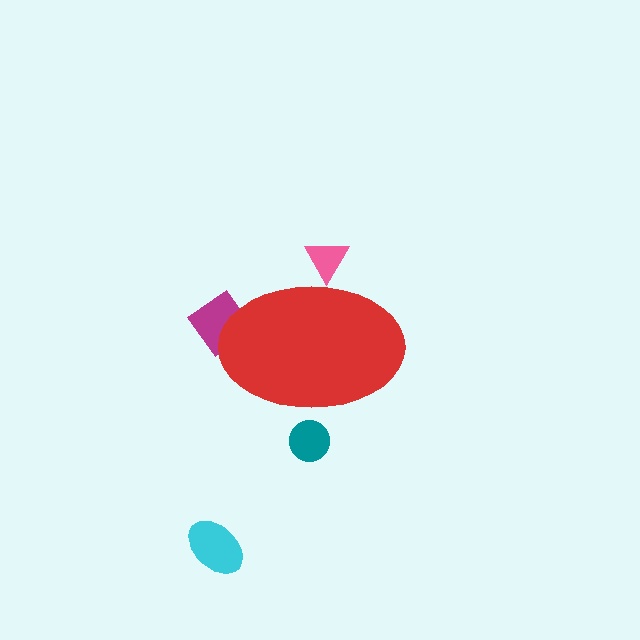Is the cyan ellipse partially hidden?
No, the cyan ellipse is fully visible.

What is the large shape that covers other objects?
A red ellipse.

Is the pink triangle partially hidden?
Yes, the pink triangle is partially hidden behind the red ellipse.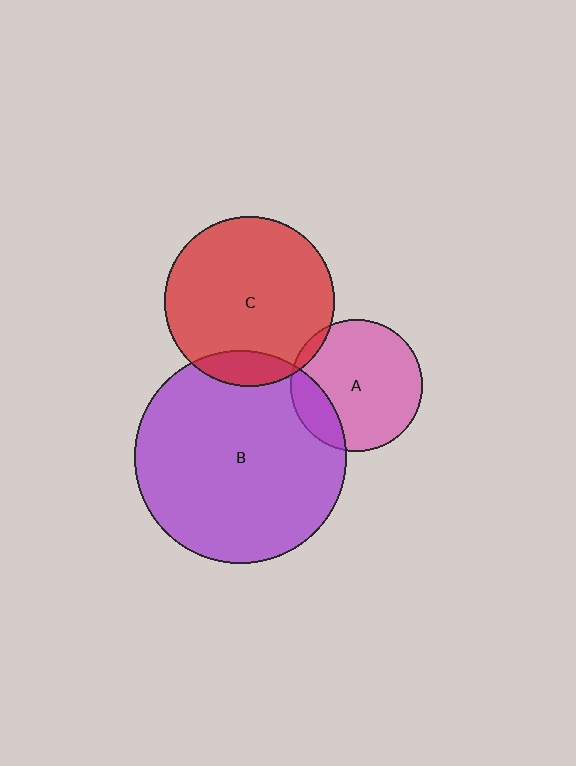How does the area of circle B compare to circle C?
Approximately 1.6 times.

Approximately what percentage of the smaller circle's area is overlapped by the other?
Approximately 10%.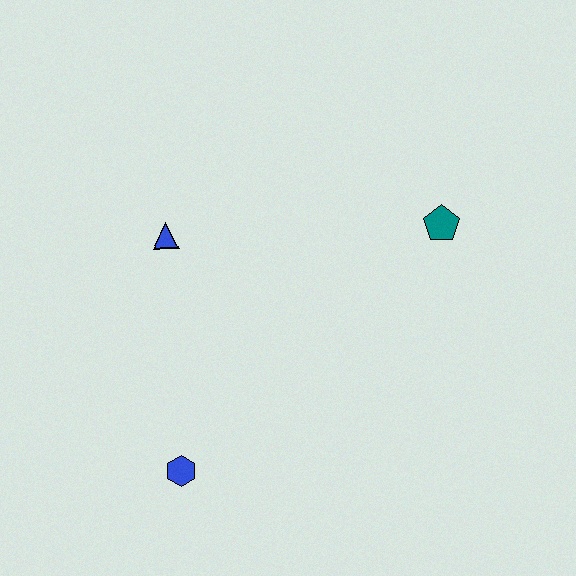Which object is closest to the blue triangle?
The blue hexagon is closest to the blue triangle.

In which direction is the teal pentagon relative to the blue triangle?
The teal pentagon is to the right of the blue triangle.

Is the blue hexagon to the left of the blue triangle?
No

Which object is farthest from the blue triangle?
The teal pentagon is farthest from the blue triangle.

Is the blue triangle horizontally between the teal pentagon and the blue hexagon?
No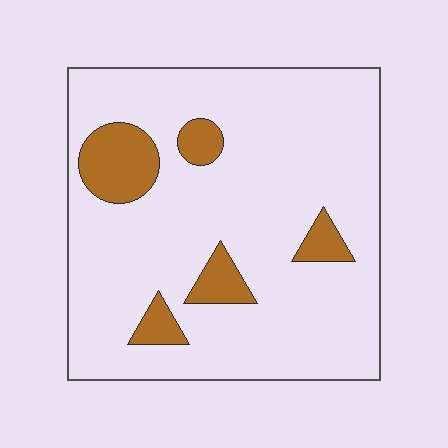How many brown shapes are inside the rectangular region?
5.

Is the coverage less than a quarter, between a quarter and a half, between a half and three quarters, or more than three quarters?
Less than a quarter.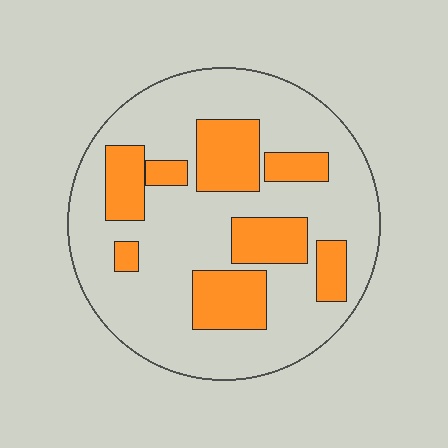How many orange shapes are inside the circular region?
8.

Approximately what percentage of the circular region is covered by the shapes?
Approximately 30%.